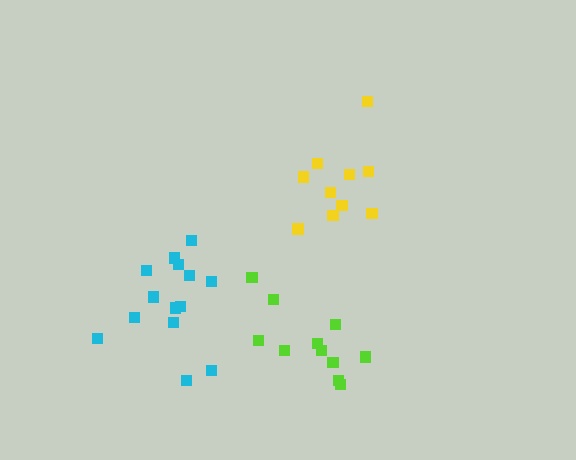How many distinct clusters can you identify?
There are 3 distinct clusters.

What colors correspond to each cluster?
The clusters are colored: cyan, yellow, lime.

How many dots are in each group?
Group 1: 14 dots, Group 2: 10 dots, Group 3: 11 dots (35 total).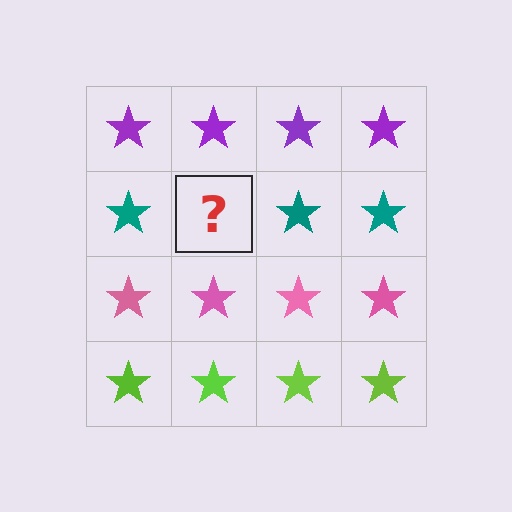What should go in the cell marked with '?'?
The missing cell should contain a teal star.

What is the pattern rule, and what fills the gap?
The rule is that each row has a consistent color. The gap should be filled with a teal star.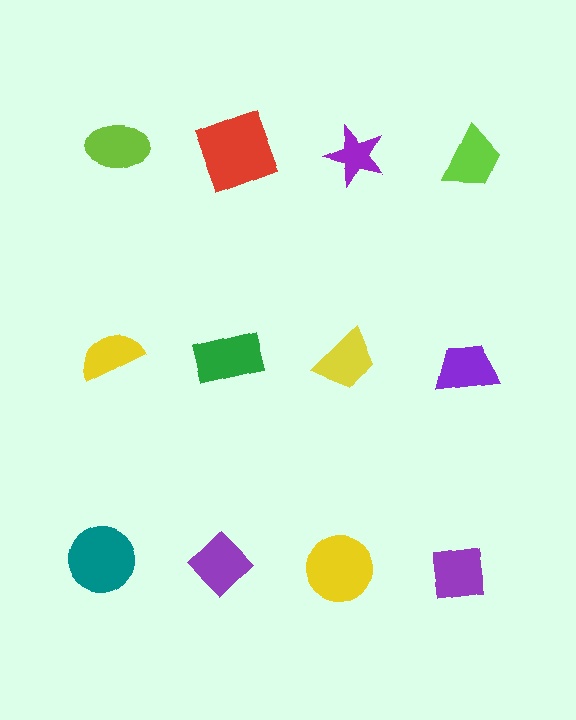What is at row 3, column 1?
A teal circle.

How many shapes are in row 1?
4 shapes.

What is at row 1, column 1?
A lime ellipse.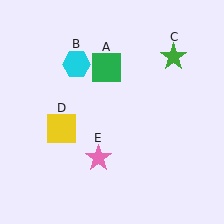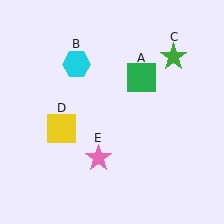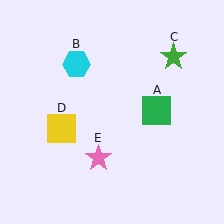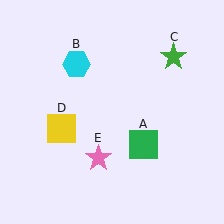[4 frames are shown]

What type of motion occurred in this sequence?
The green square (object A) rotated clockwise around the center of the scene.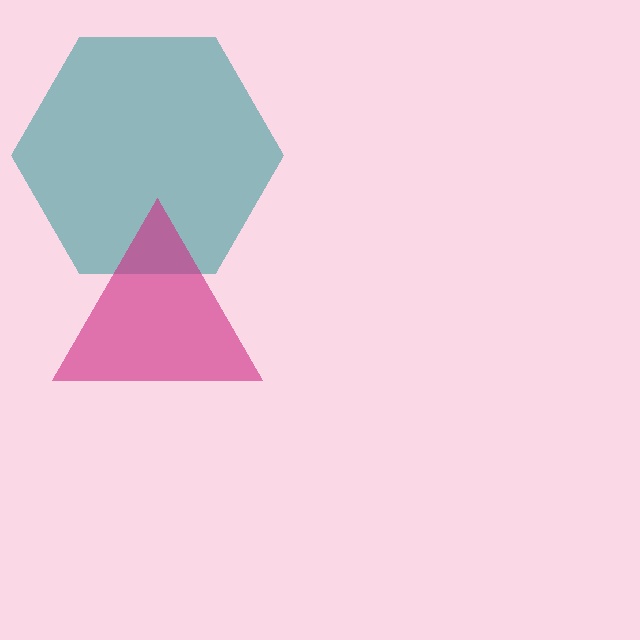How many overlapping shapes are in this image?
There are 2 overlapping shapes in the image.